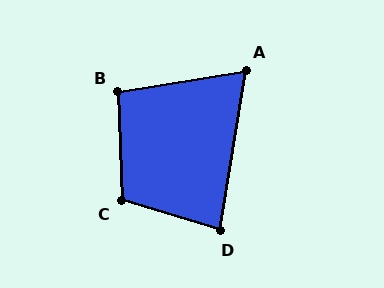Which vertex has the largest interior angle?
C, at approximately 108 degrees.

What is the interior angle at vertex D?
Approximately 83 degrees (acute).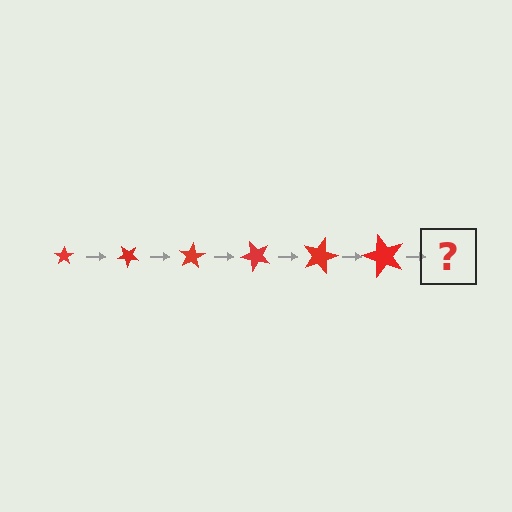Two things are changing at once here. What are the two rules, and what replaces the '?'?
The two rules are that the star grows larger each step and it rotates 40 degrees each step. The '?' should be a star, larger than the previous one and rotated 240 degrees from the start.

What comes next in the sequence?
The next element should be a star, larger than the previous one and rotated 240 degrees from the start.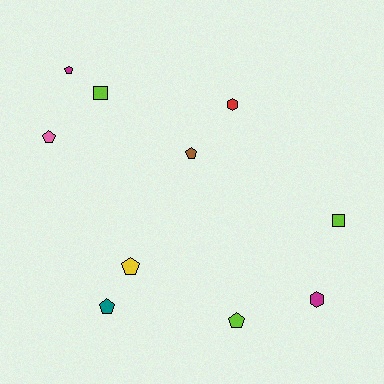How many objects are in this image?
There are 10 objects.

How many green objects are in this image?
There are no green objects.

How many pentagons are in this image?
There are 6 pentagons.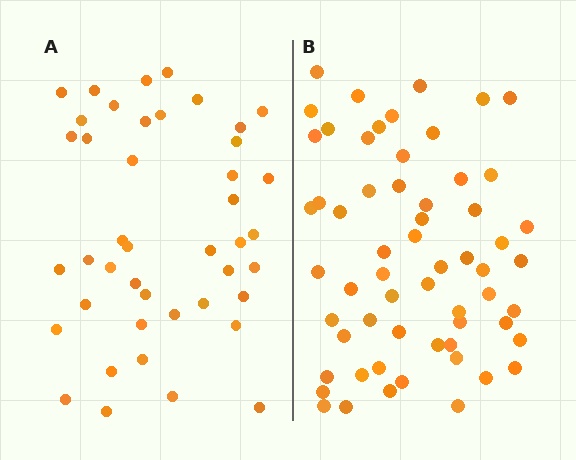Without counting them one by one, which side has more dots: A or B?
Region B (the right region) has more dots.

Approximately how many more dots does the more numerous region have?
Region B has approximately 15 more dots than region A.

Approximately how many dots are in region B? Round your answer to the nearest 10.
About 60 dots.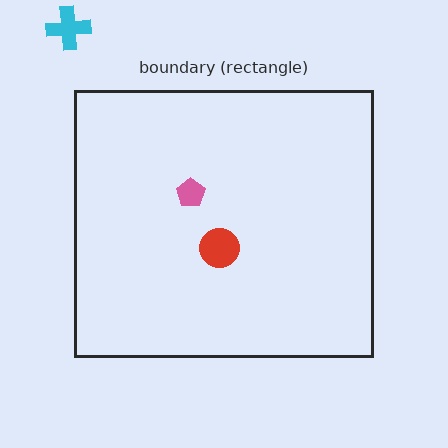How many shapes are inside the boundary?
2 inside, 1 outside.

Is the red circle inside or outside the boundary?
Inside.